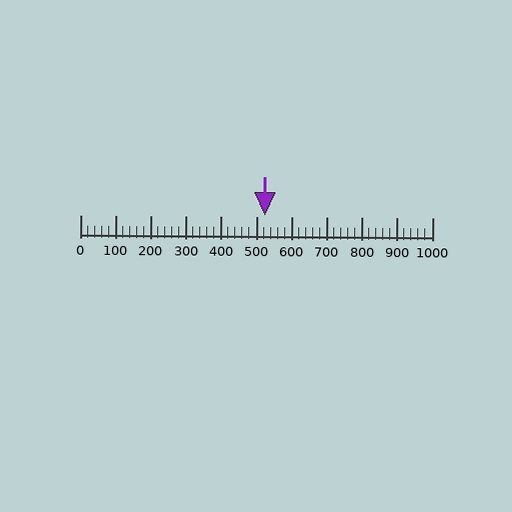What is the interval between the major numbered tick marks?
The major tick marks are spaced 100 units apart.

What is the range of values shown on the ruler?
The ruler shows values from 0 to 1000.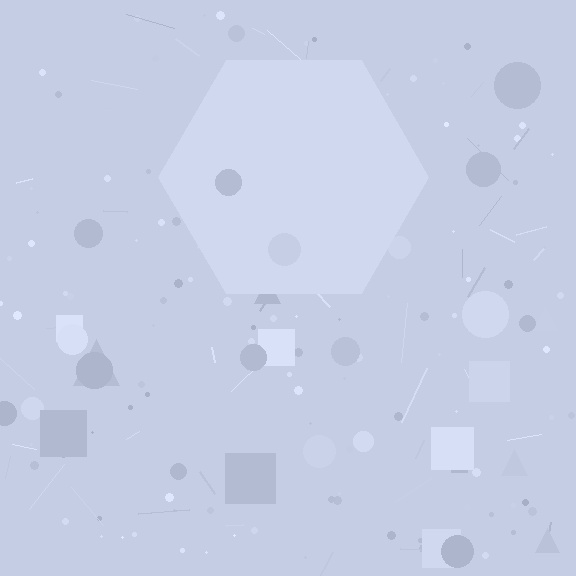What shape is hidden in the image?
A hexagon is hidden in the image.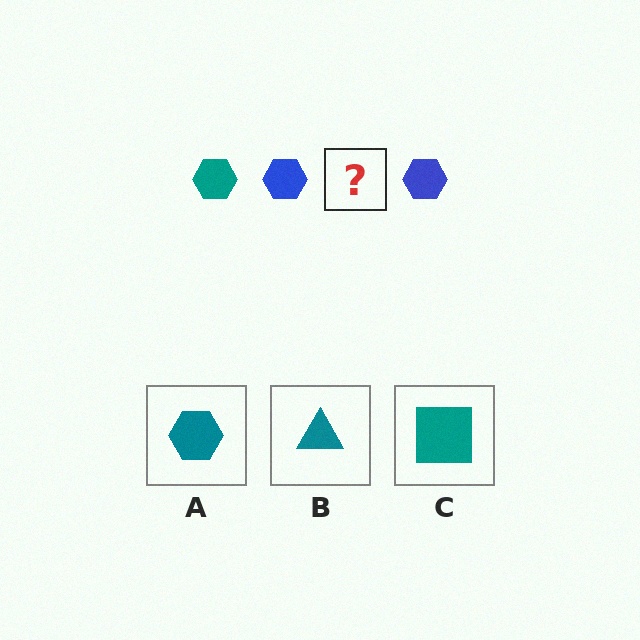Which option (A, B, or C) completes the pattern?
A.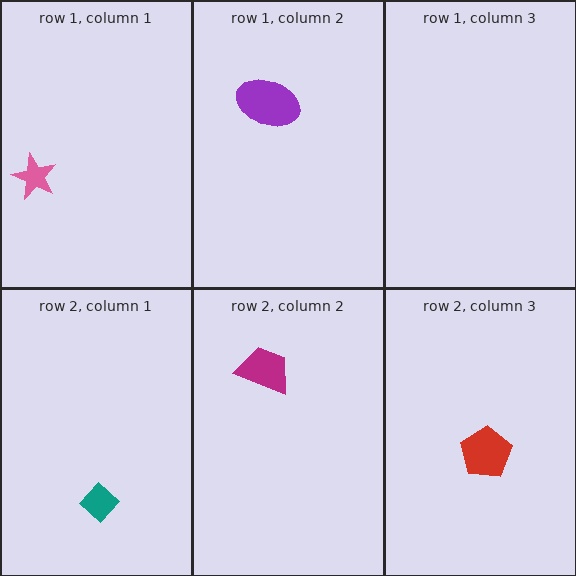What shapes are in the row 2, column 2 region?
The magenta trapezoid.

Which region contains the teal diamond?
The row 2, column 1 region.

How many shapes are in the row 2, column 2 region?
1.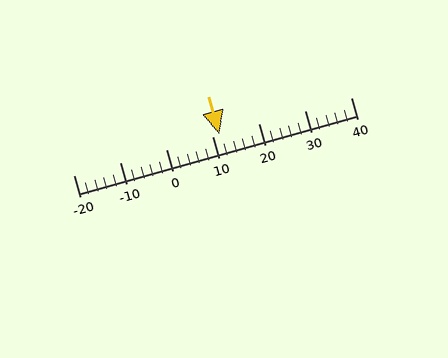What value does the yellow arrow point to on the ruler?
The yellow arrow points to approximately 12.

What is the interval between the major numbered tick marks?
The major tick marks are spaced 10 units apart.